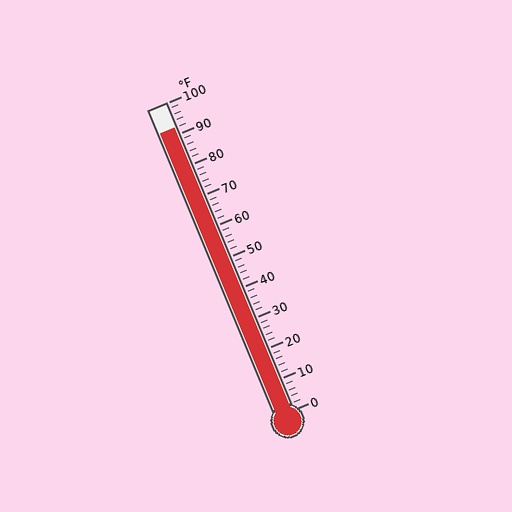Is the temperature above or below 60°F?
The temperature is above 60°F.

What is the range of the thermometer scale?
The thermometer scale ranges from 0°F to 100°F.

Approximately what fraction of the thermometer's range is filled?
The thermometer is filled to approximately 90% of its range.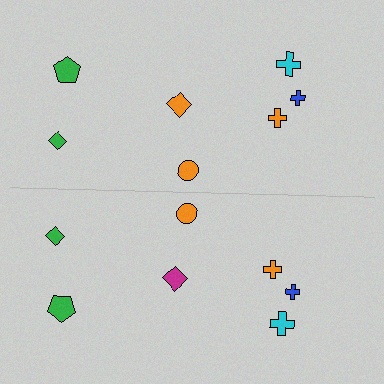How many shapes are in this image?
There are 14 shapes in this image.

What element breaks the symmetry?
The magenta diamond on the bottom side breaks the symmetry — its mirror counterpart is orange.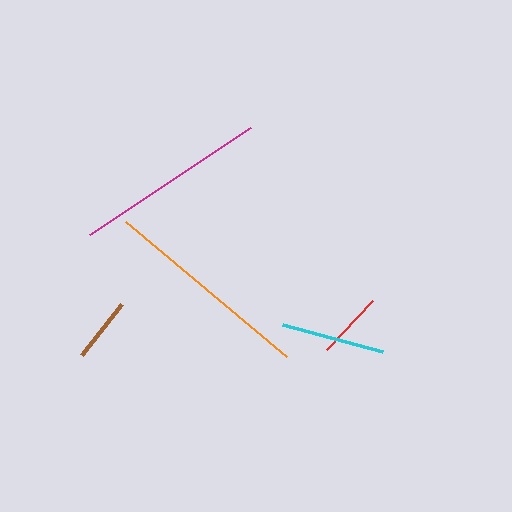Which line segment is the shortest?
The brown line is the shortest at approximately 65 pixels.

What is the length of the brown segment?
The brown segment is approximately 65 pixels long.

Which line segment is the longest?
The orange line is the longest at approximately 211 pixels.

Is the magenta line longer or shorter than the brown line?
The magenta line is longer than the brown line.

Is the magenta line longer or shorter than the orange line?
The orange line is longer than the magenta line.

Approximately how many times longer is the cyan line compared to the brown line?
The cyan line is approximately 1.6 times the length of the brown line.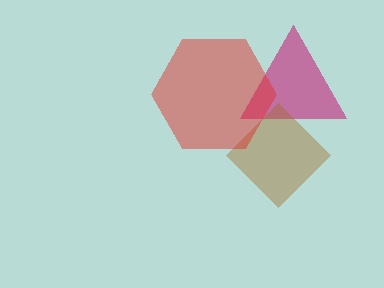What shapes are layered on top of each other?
The layered shapes are: a magenta triangle, a brown diamond, a red hexagon.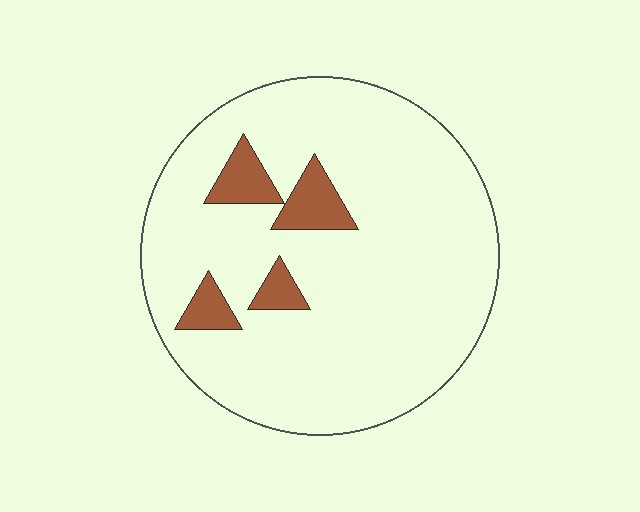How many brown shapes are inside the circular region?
4.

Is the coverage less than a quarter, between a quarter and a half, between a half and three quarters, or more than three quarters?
Less than a quarter.